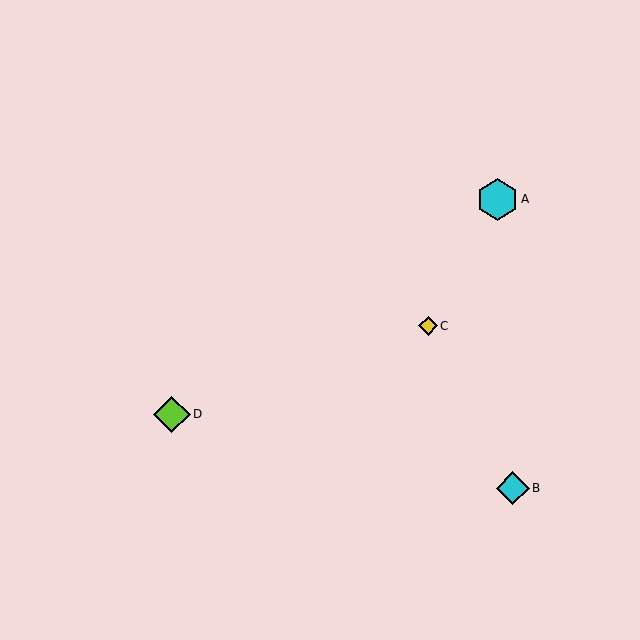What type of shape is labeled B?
Shape B is a cyan diamond.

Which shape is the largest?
The cyan hexagon (labeled A) is the largest.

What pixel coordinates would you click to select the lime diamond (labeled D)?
Click at (172, 414) to select the lime diamond D.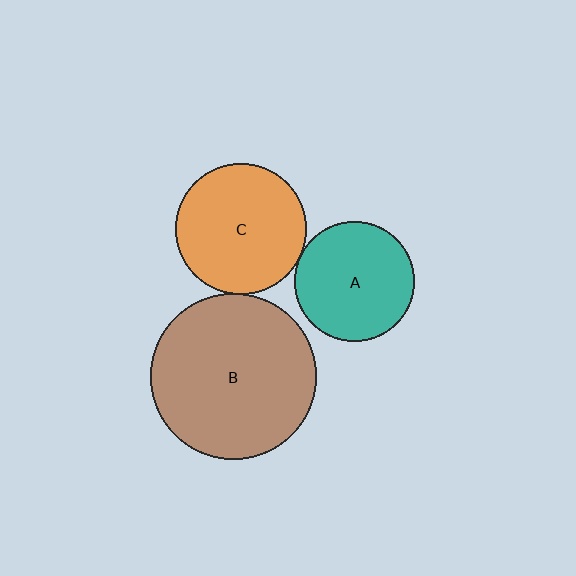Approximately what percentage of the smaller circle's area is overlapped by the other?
Approximately 5%.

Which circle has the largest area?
Circle B (brown).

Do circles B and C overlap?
Yes.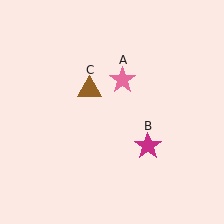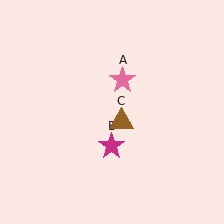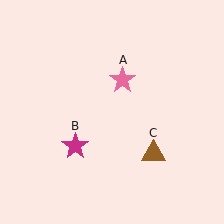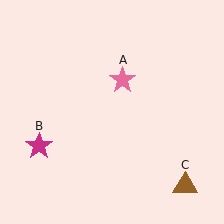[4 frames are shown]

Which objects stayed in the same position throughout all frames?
Pink star (object A) remained stationary.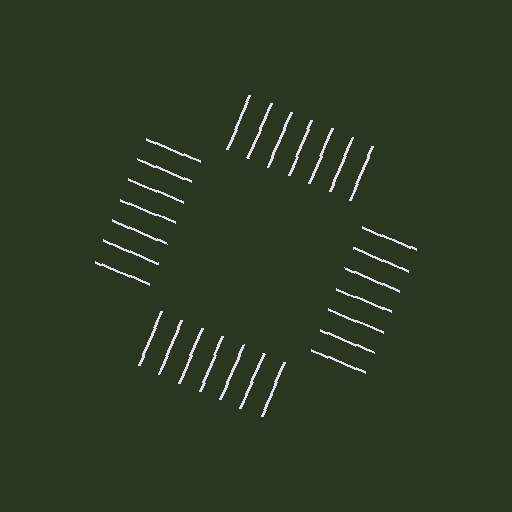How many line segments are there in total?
28 — 7 along each of the 4 edges.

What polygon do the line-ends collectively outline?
An illusory square — the line segments terminate on its edges but no continuous stroke is drawn.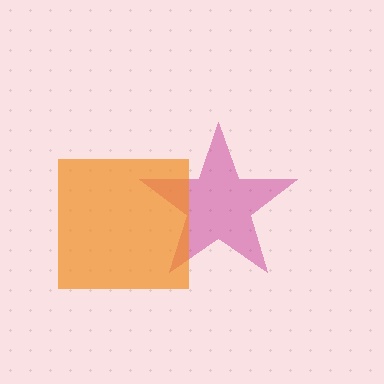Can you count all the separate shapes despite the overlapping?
Yes, there are 2 separate shapes.